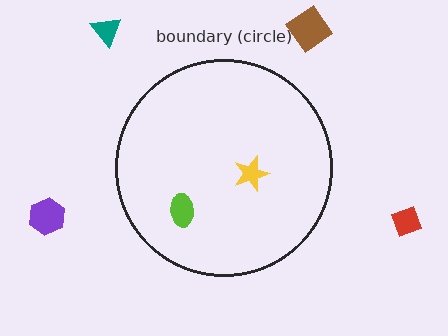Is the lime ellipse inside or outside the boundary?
Inside.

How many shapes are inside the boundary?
2 inside, 4 outside.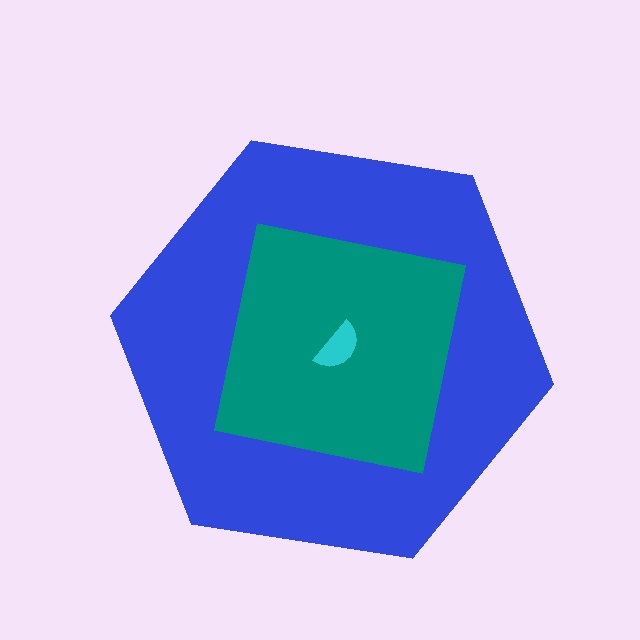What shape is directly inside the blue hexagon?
The teal square.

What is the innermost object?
The cyan semicircle.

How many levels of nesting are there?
3.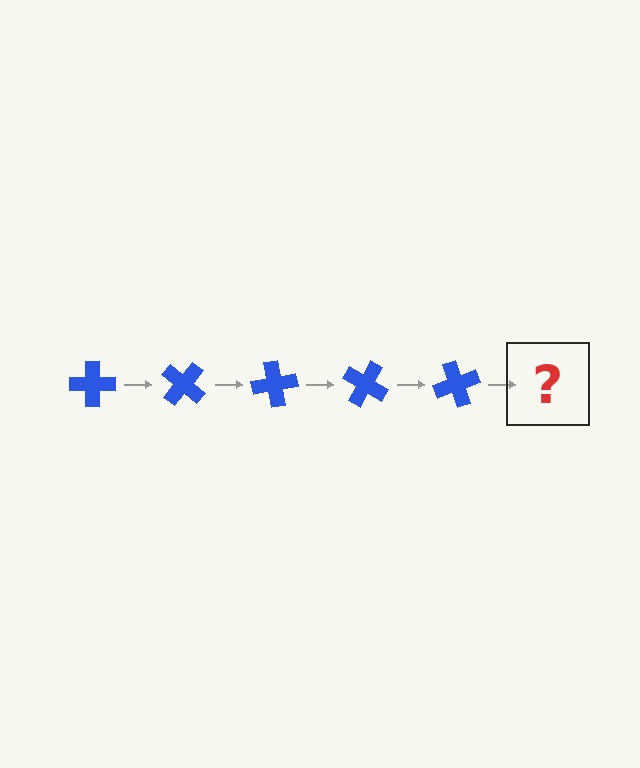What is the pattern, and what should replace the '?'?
The pattern is that the cross rotates 40 degrees each step. The '?' should be a blue cross rotated 200 degrees.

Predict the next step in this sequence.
The next step is a blue cross rotated 200 degrees.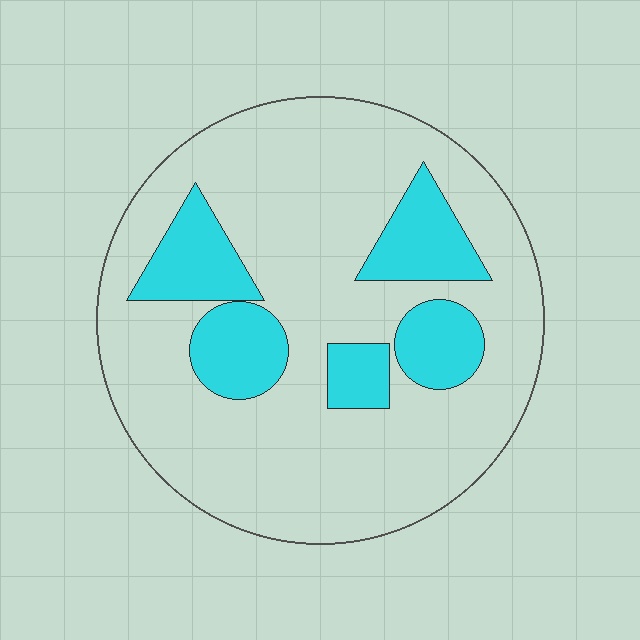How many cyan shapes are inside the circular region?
5.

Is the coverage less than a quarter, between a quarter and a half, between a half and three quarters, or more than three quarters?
Less than a quarter.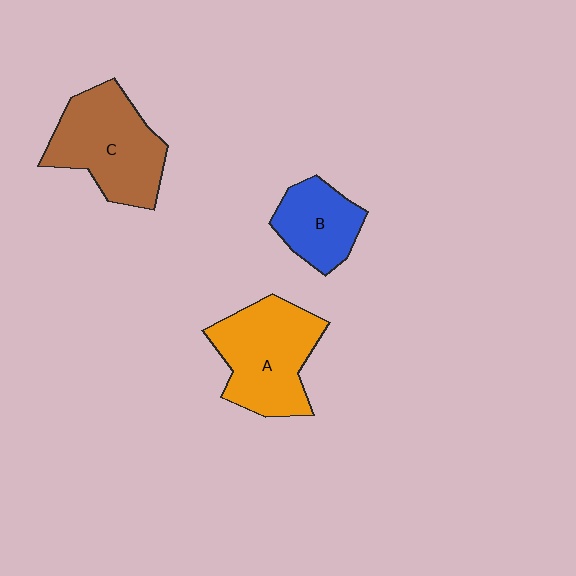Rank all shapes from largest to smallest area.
From largest to smallest: C (brown), A (orange), B (blue).